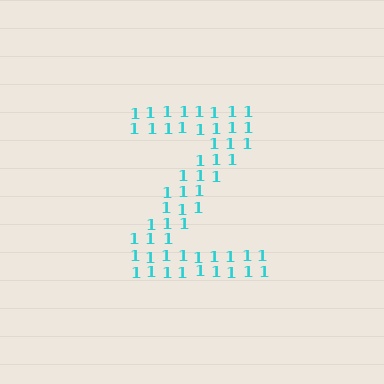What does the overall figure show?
The overall figure shows the letter Z.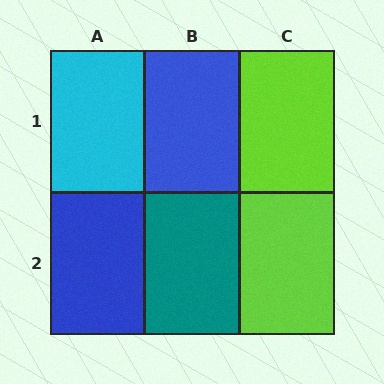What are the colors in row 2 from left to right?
Blue, teal, lime.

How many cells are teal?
1 cell is teal.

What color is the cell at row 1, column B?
Blue.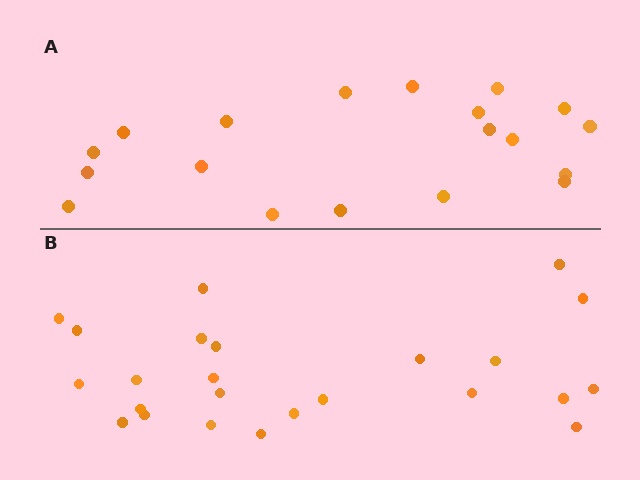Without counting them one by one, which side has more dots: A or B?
Region B (the bottom region) has more dots.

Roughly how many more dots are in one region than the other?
Region B has about 5 more dots than region A.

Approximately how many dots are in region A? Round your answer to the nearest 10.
About 20 dots. (The exact count is 19, which rounds to 20.)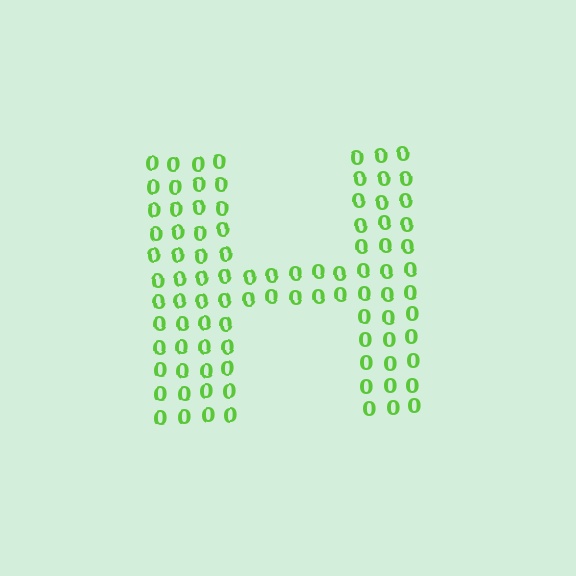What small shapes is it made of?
It is made of small digit 0's.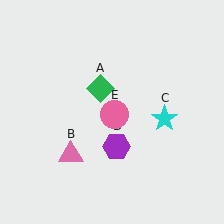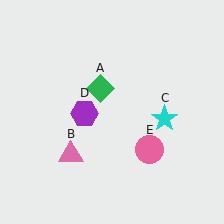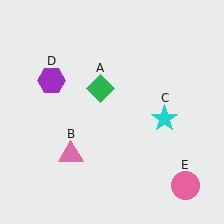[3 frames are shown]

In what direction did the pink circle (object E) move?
The pink circle (object E) moved down and to the right.